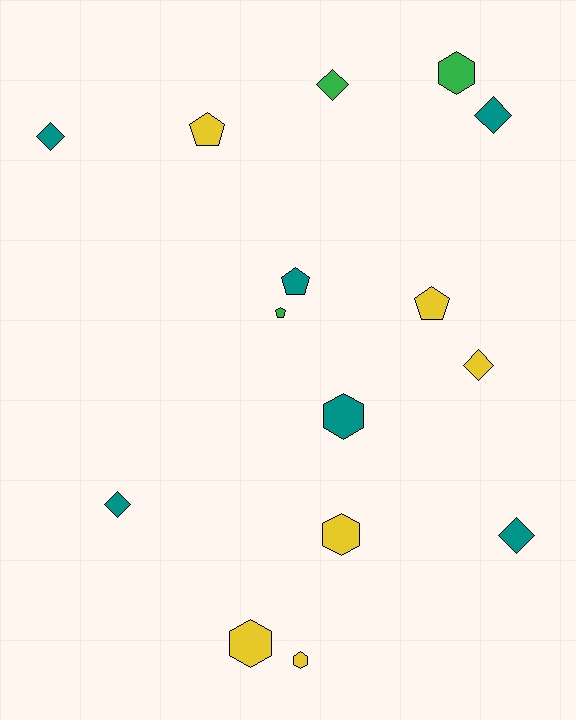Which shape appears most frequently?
Diamond, with 6 objects.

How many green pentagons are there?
There is 1 green pentagon.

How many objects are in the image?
There are 15 objects.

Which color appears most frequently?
Teal, with 6 objects.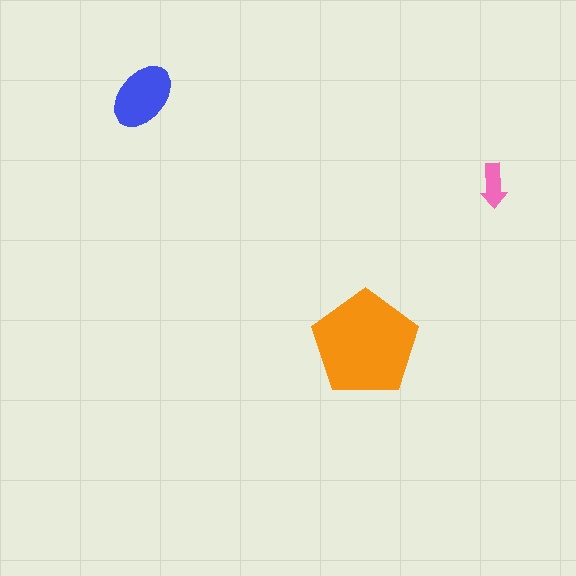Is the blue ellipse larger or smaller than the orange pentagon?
Smaller.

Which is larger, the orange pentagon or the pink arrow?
The orange pentagon.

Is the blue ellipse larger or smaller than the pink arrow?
Larger.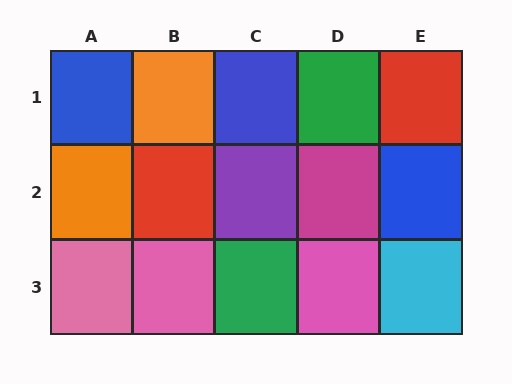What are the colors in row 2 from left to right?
Orange, red, purple, magenta, blue.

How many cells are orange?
2 cells are orange.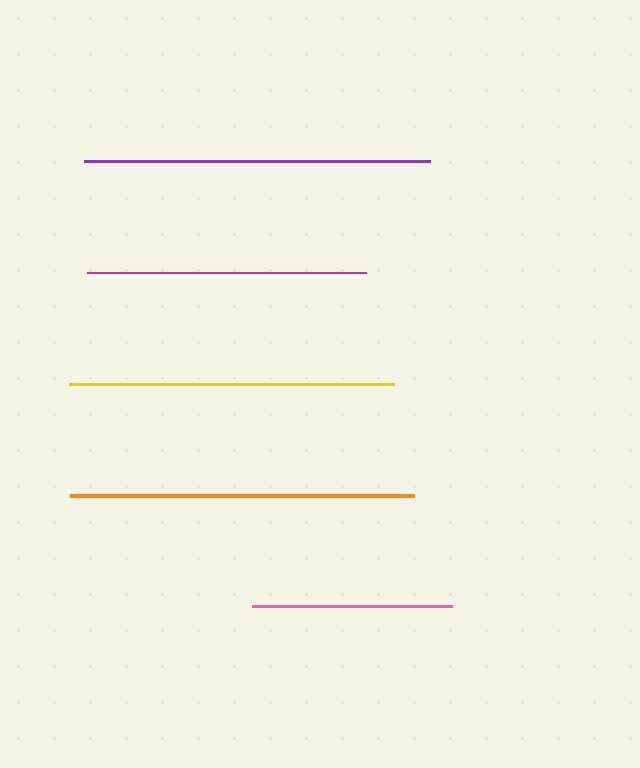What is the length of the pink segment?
The pink segment is approximately 200 pixels long.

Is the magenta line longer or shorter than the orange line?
The orange line is longer than the magenta line.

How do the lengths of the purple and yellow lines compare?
The purple and yellow lines are approximately the same length.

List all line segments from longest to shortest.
From longest to shortest: purple, orange, yellow, magenta, pink.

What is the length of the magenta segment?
The magenta segment is approximately 279 pixels long.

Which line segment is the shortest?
The pink line is the shortest at approximately 200 pixels.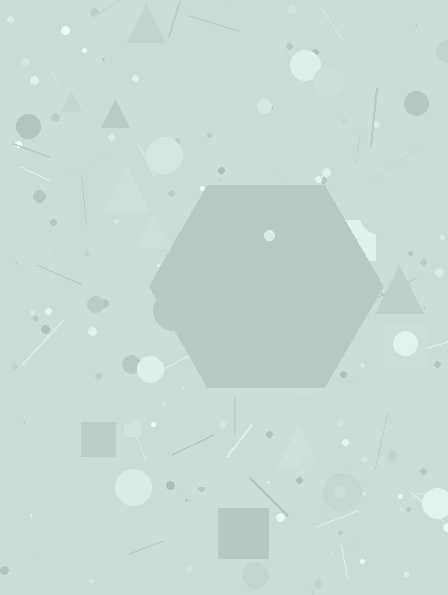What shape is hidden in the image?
A hexagon is hidden in the image.